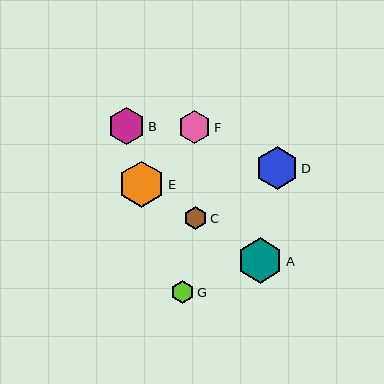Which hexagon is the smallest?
Hexagon C is the smallest with a size of approximately 23 pixels.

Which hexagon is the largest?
Hexagon E is the largest with a size of approximately 46 pixels.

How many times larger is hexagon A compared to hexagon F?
Hexagon A is approximately 1.4 times the size of hexagon F.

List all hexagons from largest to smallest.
From largest to smallest: E, A, D, B, F, G, C.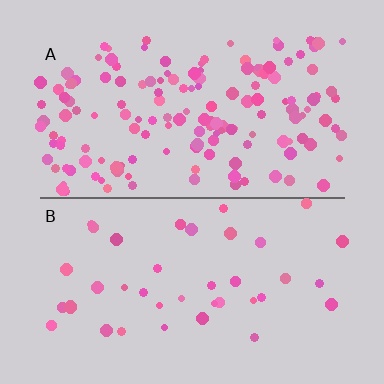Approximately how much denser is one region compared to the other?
Approximately 3.7× — region A over region B.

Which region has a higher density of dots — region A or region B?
A (the top).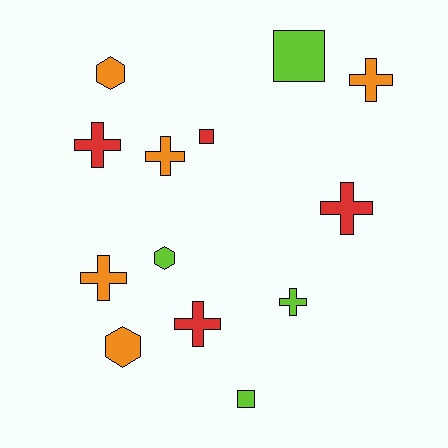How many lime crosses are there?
There is 1 lime cross.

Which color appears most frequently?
Orange, with 5 objects.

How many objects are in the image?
There are 13 objects.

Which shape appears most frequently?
Cross, with 7 objects.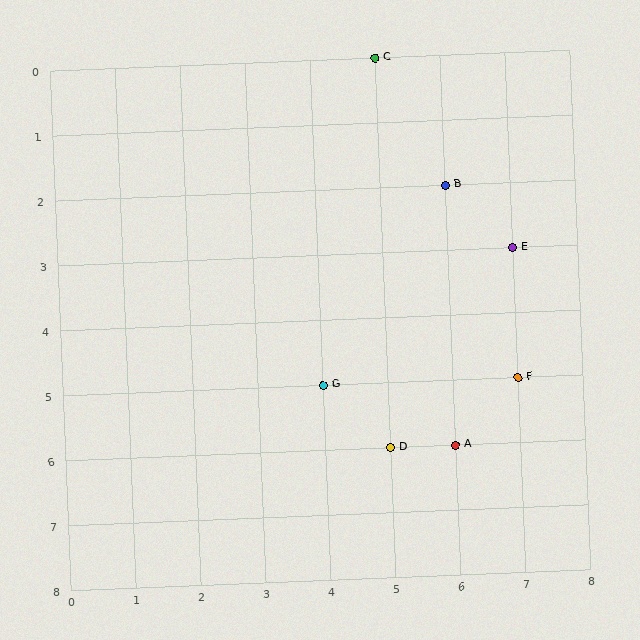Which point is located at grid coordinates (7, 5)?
Point F is at (7, 5).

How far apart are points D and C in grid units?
Points D and C are 6 rows apart.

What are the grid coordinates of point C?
Point C is at grid coordinates (5, 0).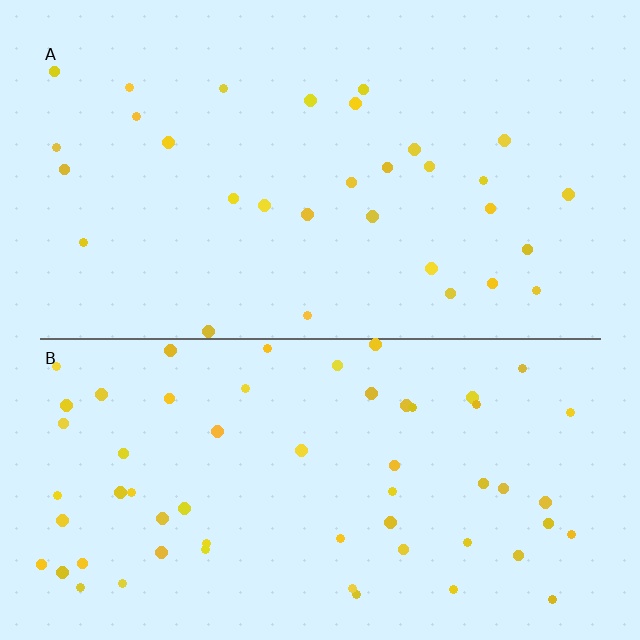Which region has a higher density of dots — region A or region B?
B (the bottom).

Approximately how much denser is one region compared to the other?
Approximately 1.9× — region B over region A.